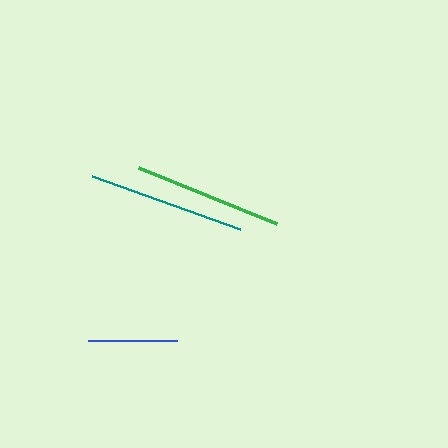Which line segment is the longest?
The teal line is the longest at approximately 157 pixels.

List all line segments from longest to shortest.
From longest to shortest: teal, green, blue.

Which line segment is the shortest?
The blue line is the shortest at approximately 89 pixels.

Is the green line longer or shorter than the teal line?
The teal line is longer than the green line.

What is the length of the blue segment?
The blue segment is approximately 89 pixels long.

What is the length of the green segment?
The green segment is approximately 149 pixels long.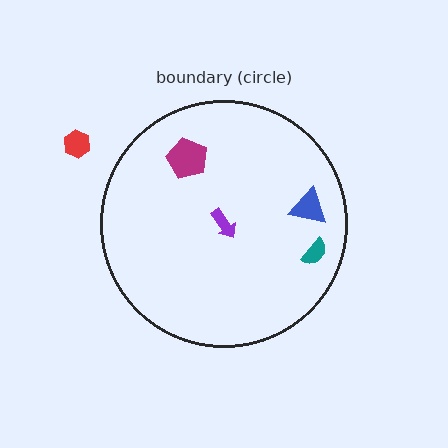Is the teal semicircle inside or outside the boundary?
Inside.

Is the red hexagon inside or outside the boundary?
Outside.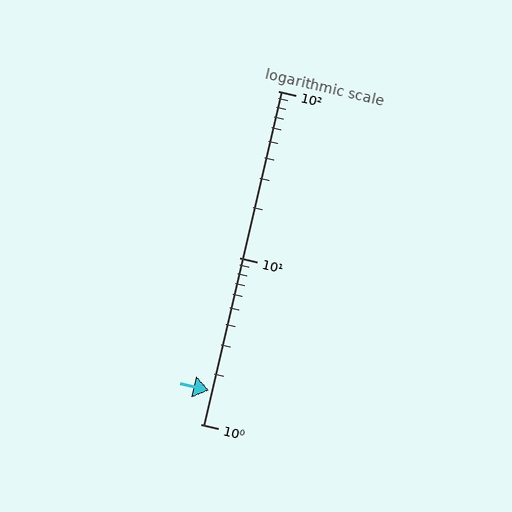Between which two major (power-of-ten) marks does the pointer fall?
The pointer is between 1 and 10.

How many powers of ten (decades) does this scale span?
The scale spans 2 decades, from 1 to 100.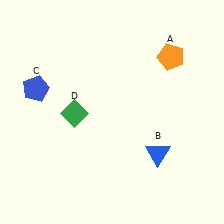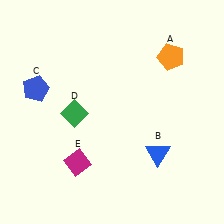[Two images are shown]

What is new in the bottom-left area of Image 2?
A magenta diamond (E) was added in the bottom-left area of Image 2.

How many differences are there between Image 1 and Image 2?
There is 1 difference between the two images.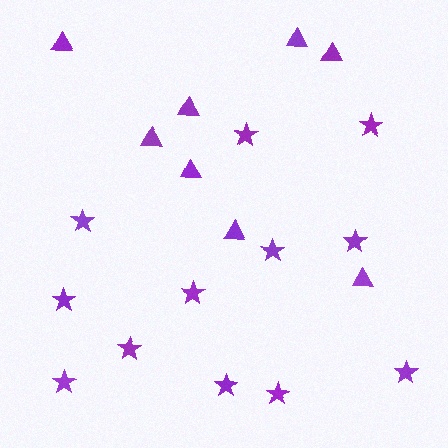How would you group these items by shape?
There are 2 groups: one group of triangles (8) and one group of stars (12).